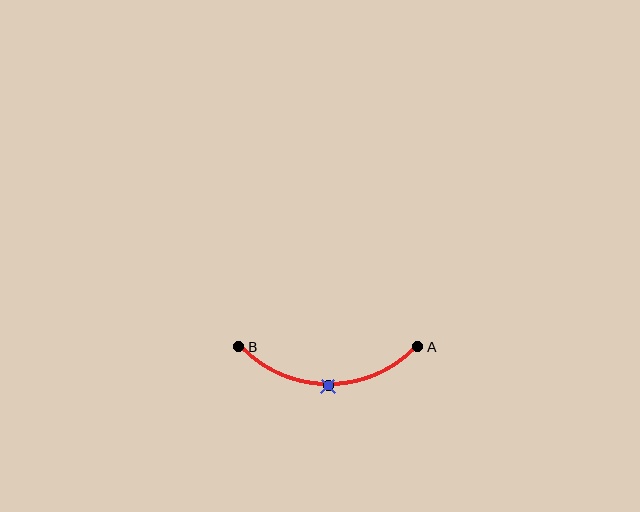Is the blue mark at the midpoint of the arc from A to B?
Yes. The blue mark lies on the arc at equal arc-length from both A and B — it is the arc midpoint.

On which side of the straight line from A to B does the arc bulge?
The arc bulges below the straight line connecting A and B.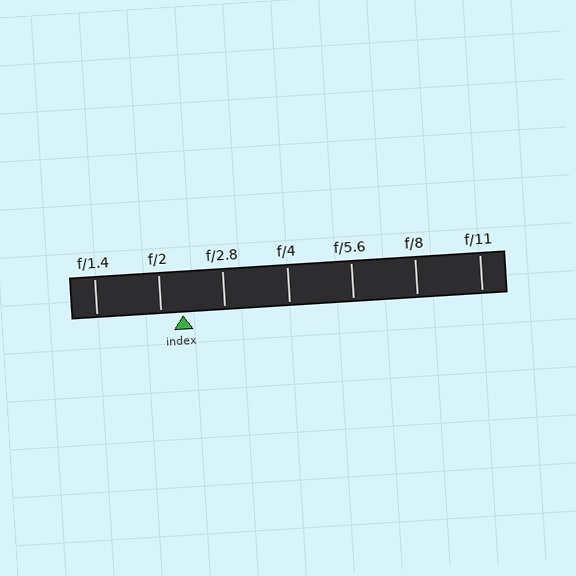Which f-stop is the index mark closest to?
The index mark is closest to f/2.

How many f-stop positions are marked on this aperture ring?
There are 7 f-stop positions marked.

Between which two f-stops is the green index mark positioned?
The index mark is between f/2 and f/2.8.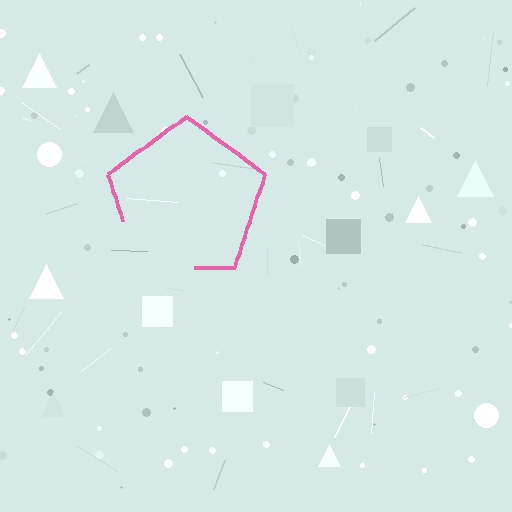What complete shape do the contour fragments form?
The contour fragments form a pentagon.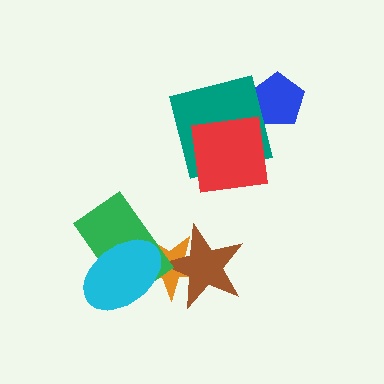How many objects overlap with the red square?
1 object overlaps with the red square.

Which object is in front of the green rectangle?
The cyan ellipse is in front of the green rectangle.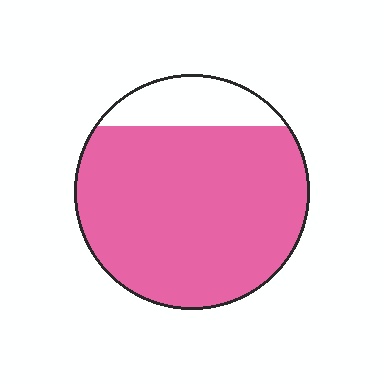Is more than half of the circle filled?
Yes.